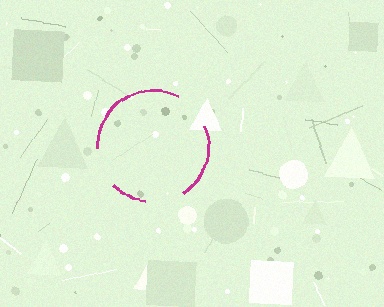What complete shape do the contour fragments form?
The contour fragments form a circle.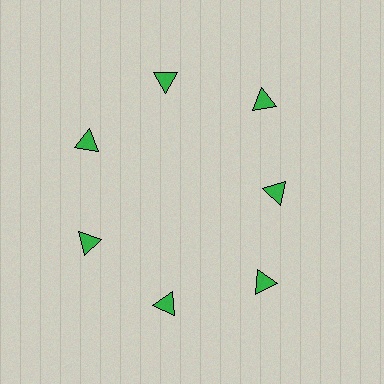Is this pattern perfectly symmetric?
No. The 7 green triangles are arranged in a ring, but one element near the 3 o'clock position is pulled inward toward the center, breaking the 7-fold rotational symmetry.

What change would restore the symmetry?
The symmetry would be restored by moving it outward, back onto the ring so that all 7 triangles sit at equal angles and equal distance from the center.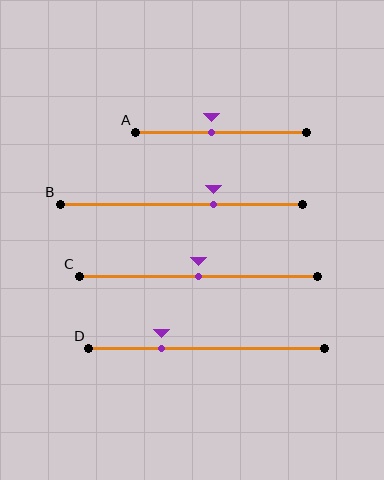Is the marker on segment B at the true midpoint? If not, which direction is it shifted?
No, the marker on segment B is shifted to the right by about 13% of the segment length.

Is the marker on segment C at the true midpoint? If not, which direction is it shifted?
Yes, the marker on segment C is at the true midpoint.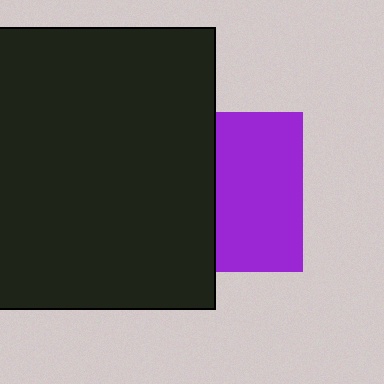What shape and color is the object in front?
The object in front is a black rectangle.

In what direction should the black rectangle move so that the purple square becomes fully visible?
The black rectangle should move left. That is the shortest direction to clear the overlap and leave the purple square fully visible.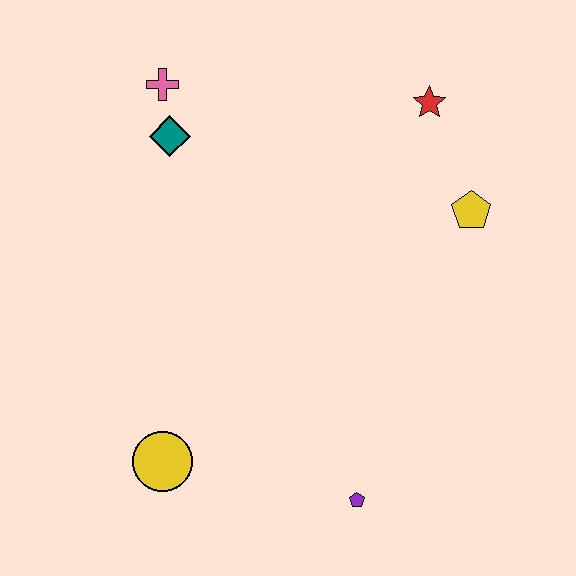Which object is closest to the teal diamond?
The pink cross is closest to the teal diamond.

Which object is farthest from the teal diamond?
The purple pentagon is farthest from the teal diamond.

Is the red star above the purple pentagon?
Yes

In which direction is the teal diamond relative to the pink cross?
The teal diamond is below the pink cross.